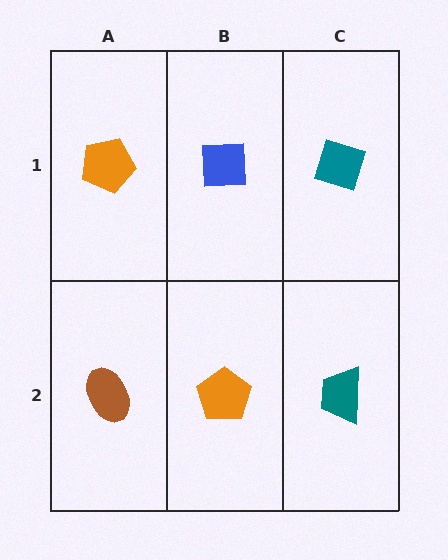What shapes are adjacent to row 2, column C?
A teal diamond (row 1, column C), an orange pentagon (row 2, column B).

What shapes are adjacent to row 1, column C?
A teal trapezoid (row 2, column C), a blue square (row 1, column B).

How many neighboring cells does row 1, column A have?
2.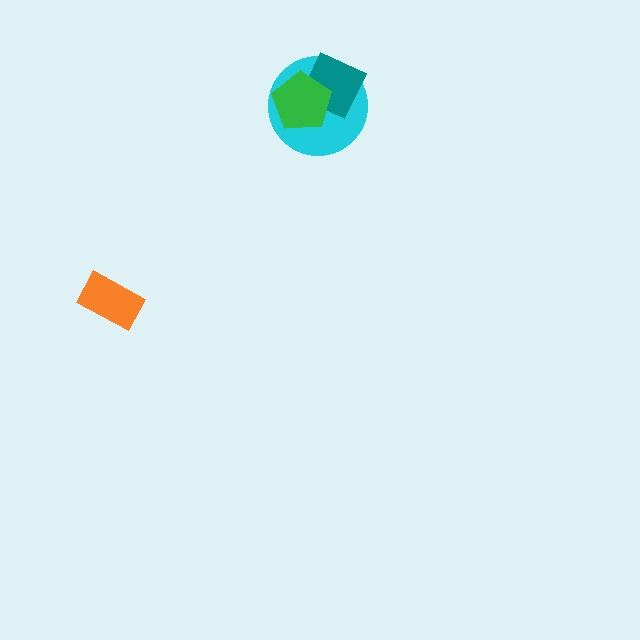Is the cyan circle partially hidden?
Yes, it is partially covered by another shape.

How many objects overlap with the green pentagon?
2 objects overlap with the green pentagon.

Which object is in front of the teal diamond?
The green pentagon is in front of the teal diamond.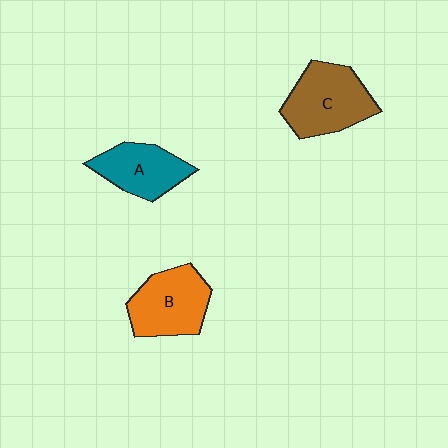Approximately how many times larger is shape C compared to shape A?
Approximately 1.3 times.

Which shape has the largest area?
Shape C (brown).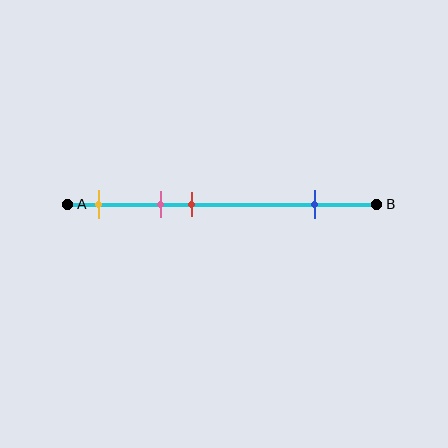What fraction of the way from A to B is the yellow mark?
The yellow mark is approximately 10% (0.1) of the way from A to B.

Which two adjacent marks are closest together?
The pink and red marks are the closest adjacent pair.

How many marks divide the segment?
There are 4 marks dividing the segment.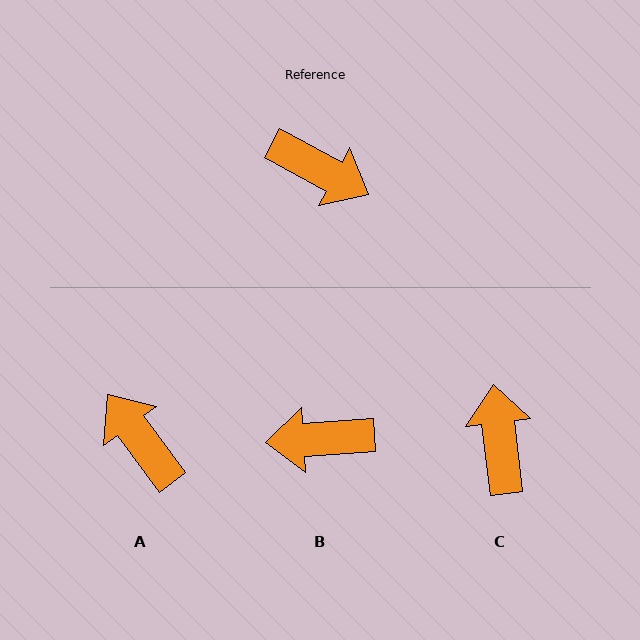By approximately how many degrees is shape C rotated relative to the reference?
Approximately 125 degrees counter-clockwise.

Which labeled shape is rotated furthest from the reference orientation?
A, about 155 degrees away.